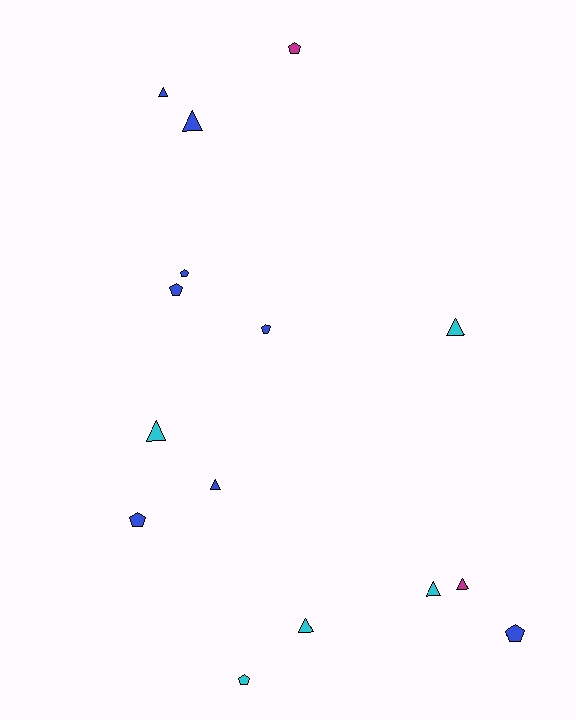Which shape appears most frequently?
Triangle, with 8 objects.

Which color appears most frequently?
Blue, with 8 objects.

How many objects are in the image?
There are 15 objects.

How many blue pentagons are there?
There are 5 blue pentagons.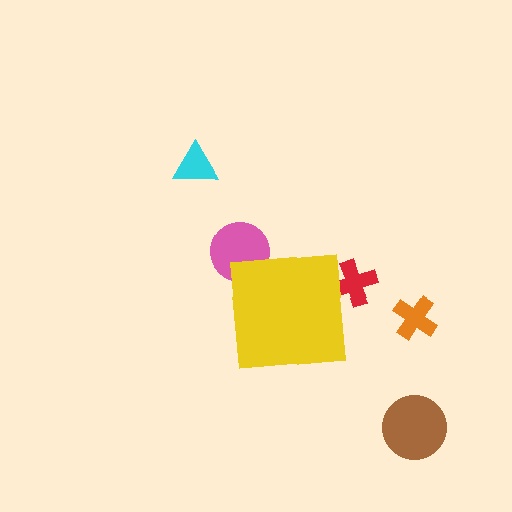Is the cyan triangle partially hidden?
No, the cyan triangle is fully visible.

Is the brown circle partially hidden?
No, the brown circle is fully visible.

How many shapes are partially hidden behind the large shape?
2 shapes are partially hidden.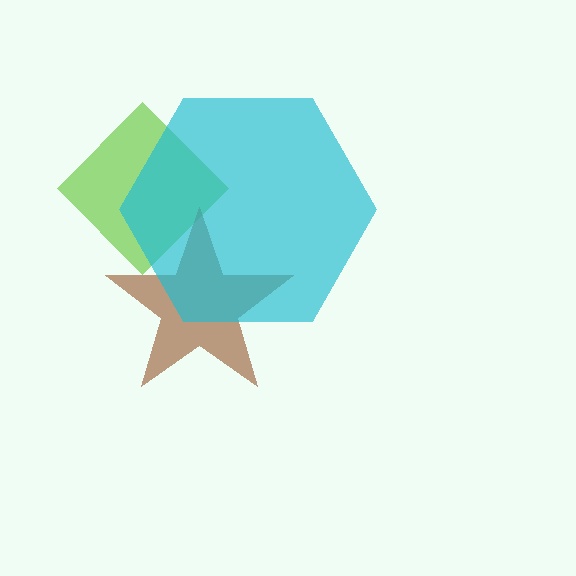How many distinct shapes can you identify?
There are 3 distinct shapes: a lime diamond, a brown star, a cyan hexagon.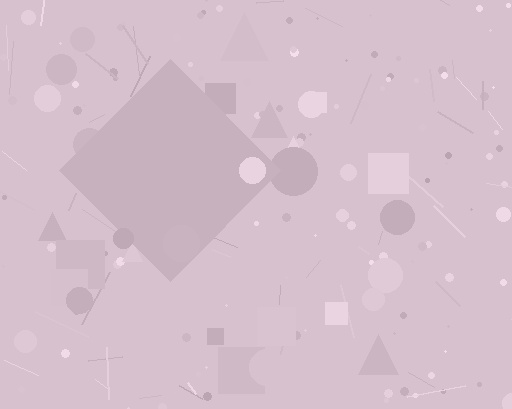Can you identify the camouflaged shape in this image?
The camouflaged shape is a diamond.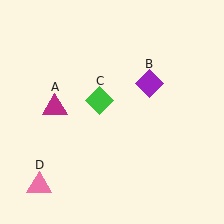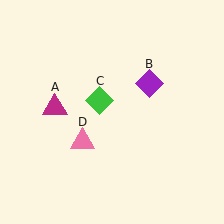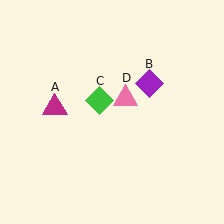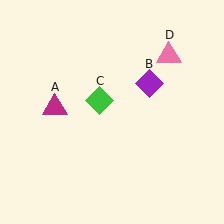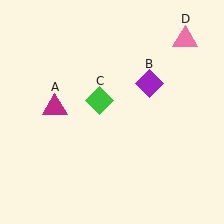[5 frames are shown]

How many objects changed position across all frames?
1 object changed position: pink triangle (object D).